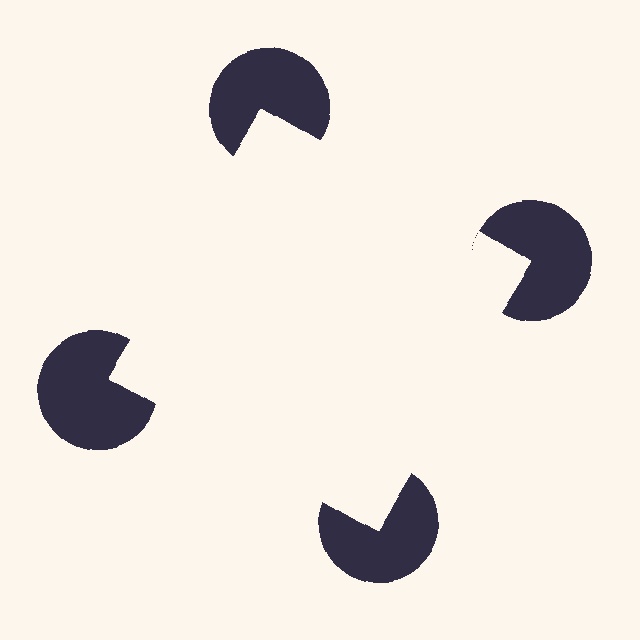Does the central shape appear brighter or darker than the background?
It typically appears slightly brighter than the background, even though no actual brightness change is drawn.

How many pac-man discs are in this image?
There are 4 — one at each vertex of the illusory square.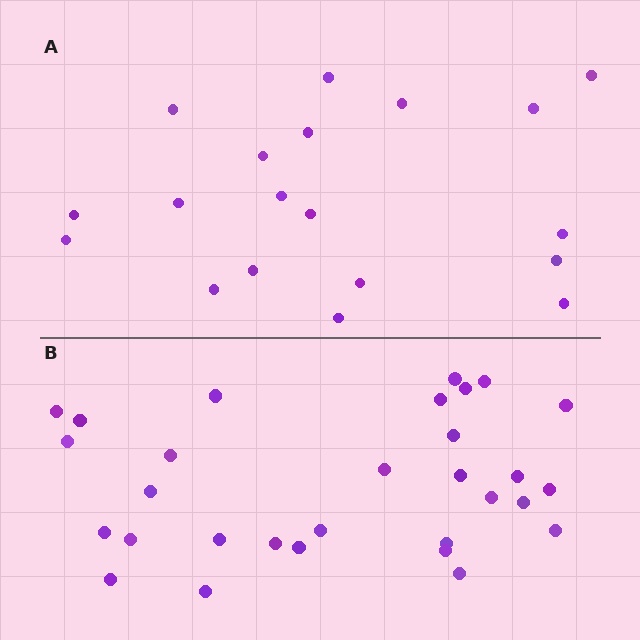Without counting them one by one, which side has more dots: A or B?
Region B (the bottom region) has more dots.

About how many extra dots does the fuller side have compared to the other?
Region B has roughly 12 or so more dots than region A.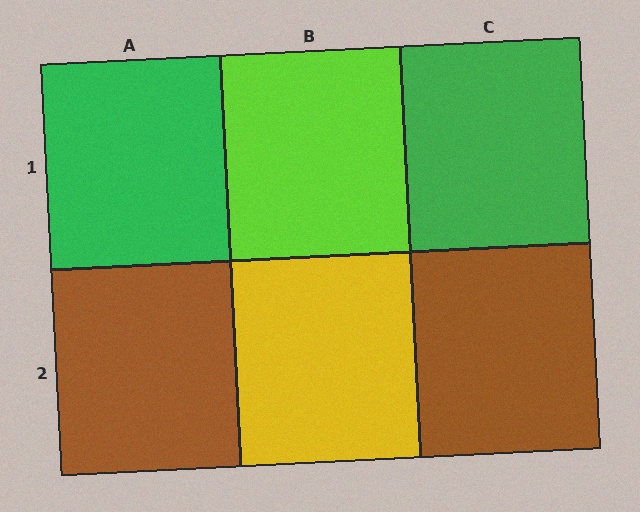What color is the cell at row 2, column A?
Brown.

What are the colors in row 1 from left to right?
Green, lime, green.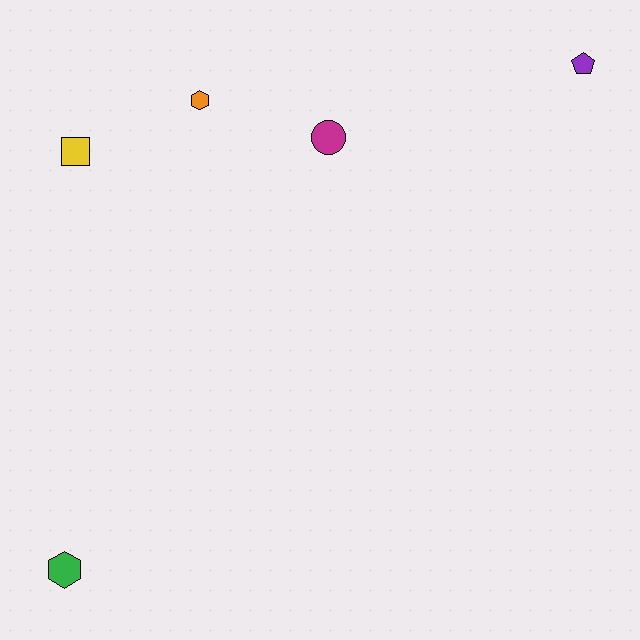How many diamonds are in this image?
There are no diamonds.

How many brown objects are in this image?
There are no brown objects.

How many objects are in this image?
There are 5 objects.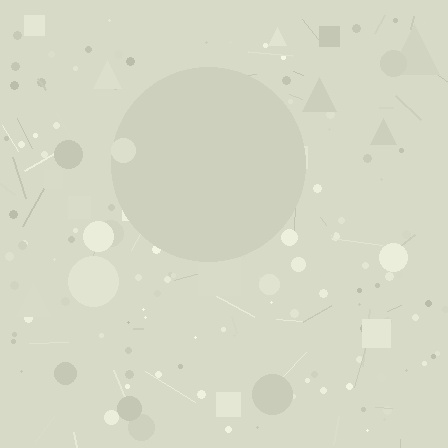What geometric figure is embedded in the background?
A circle is embedded in the background.